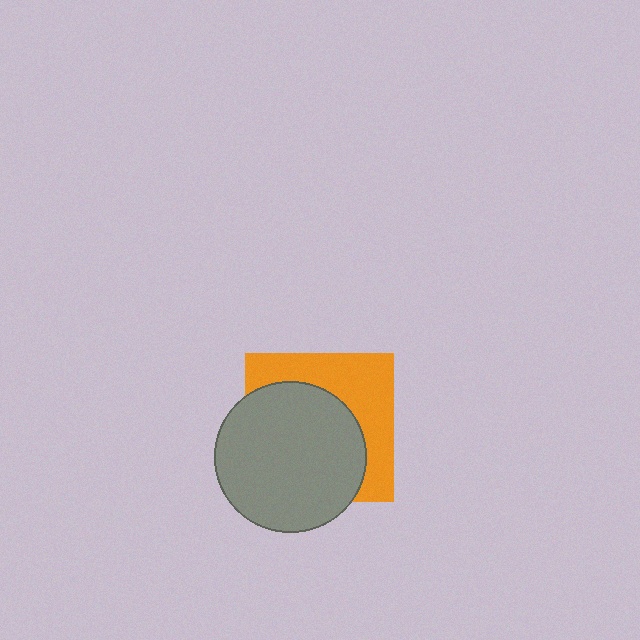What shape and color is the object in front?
The object in front is a gray circle.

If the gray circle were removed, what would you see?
You would see the complete orange square.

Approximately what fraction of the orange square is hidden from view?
Roughly 59% of the orange square is hidden behind the gray circle.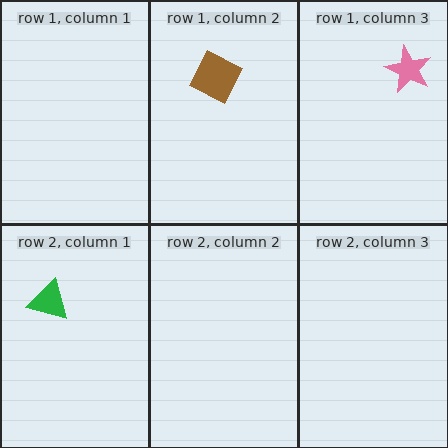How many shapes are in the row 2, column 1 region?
1.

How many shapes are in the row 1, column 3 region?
1.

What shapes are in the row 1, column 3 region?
The pink star.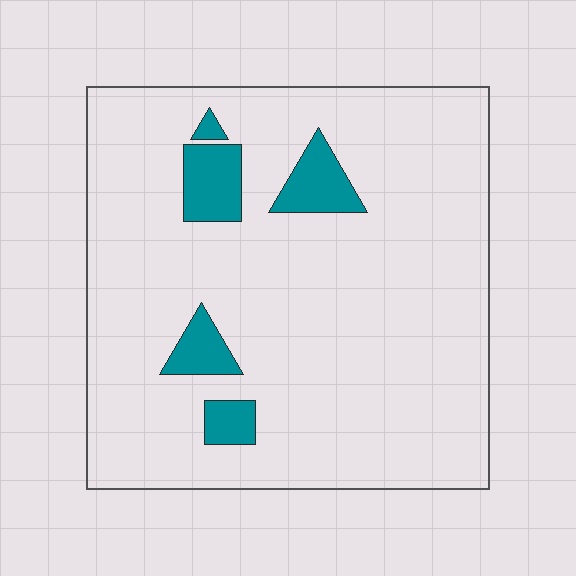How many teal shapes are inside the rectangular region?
5.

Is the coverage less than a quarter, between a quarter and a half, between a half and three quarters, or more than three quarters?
Less than a quarter.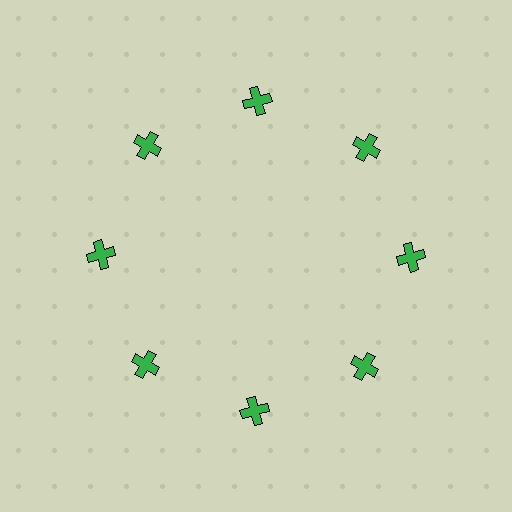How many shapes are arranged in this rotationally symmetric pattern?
There are 8 shapes, arranged in 8 groups of 1.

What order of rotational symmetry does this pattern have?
This pattern has 8-fold rotational symmetry.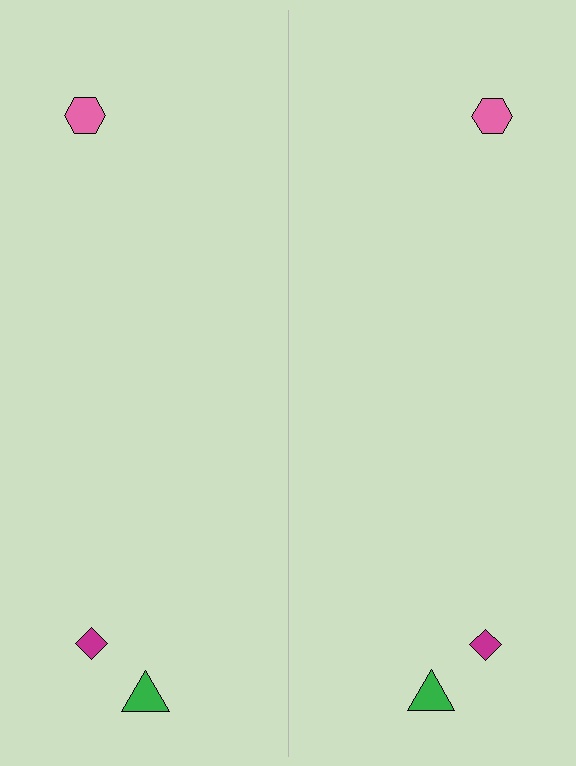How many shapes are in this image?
There are 6 shapes in this image.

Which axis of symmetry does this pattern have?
The pattern has a vertical axis of symmetry running through the center of the image.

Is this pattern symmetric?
Yes, this pattern has bilateral (reflection) symmetry.